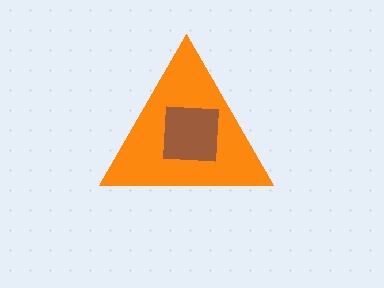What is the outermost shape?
The orange triangle.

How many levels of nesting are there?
2.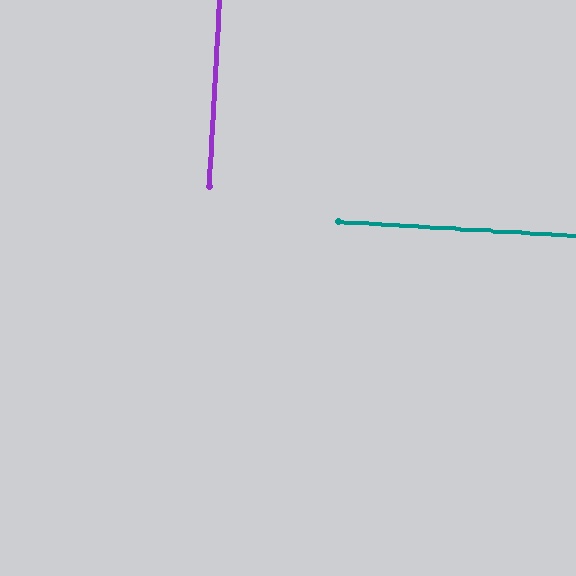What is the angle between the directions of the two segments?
Approximately 90 degrees.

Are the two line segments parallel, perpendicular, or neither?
Perpendicular — they meet at approximately 90°.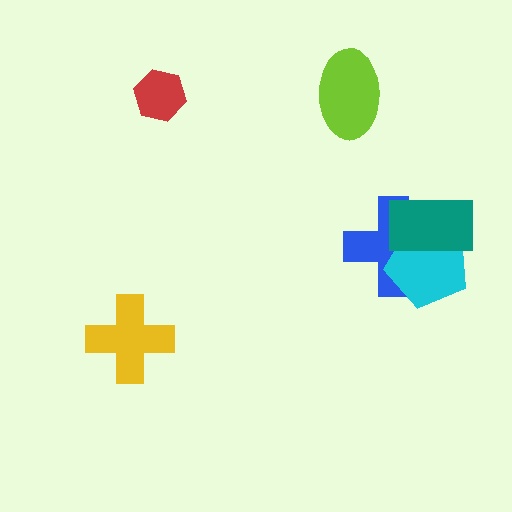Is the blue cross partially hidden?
Yes, it is partially covered by another shape.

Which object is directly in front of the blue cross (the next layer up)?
The cyan pentagon is directly in front of the blue cross.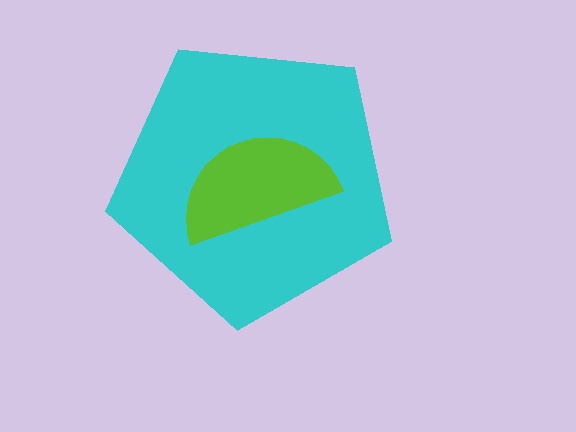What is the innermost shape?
The lime semicircle.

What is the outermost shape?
The cyan pentagon.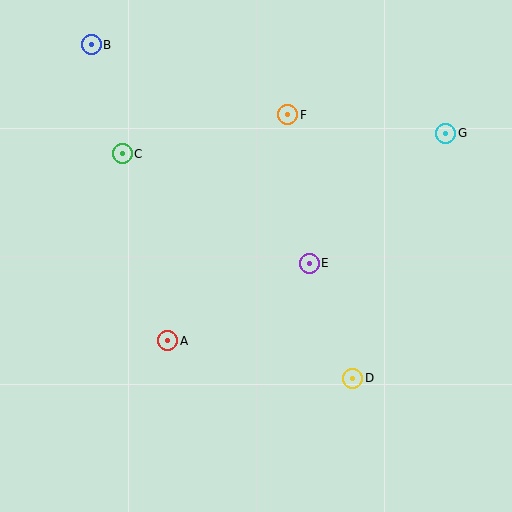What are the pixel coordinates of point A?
Point A is at (168, 341).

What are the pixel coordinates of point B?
Point B is at (91, 45).